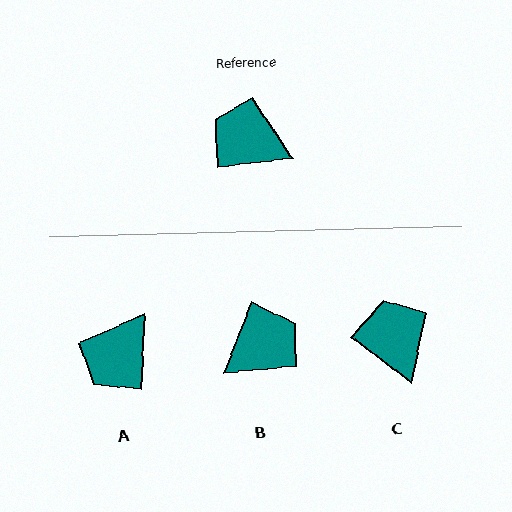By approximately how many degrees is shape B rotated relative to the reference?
Approximately 118 degrees clockwise.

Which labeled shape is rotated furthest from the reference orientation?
B, about 118 degrees away.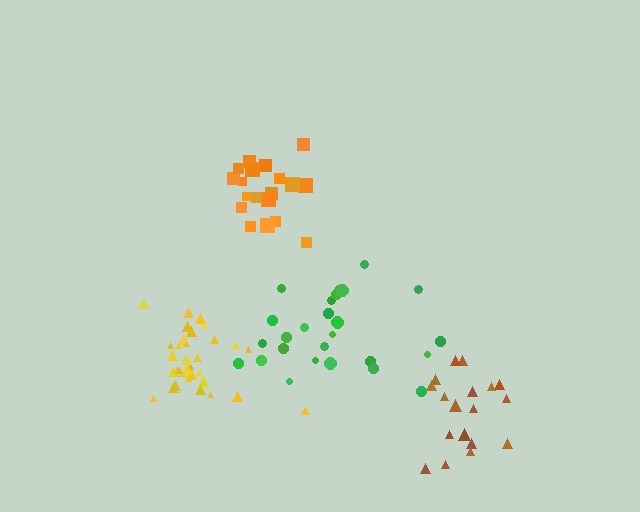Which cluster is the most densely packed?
Yellow.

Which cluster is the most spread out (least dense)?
Green.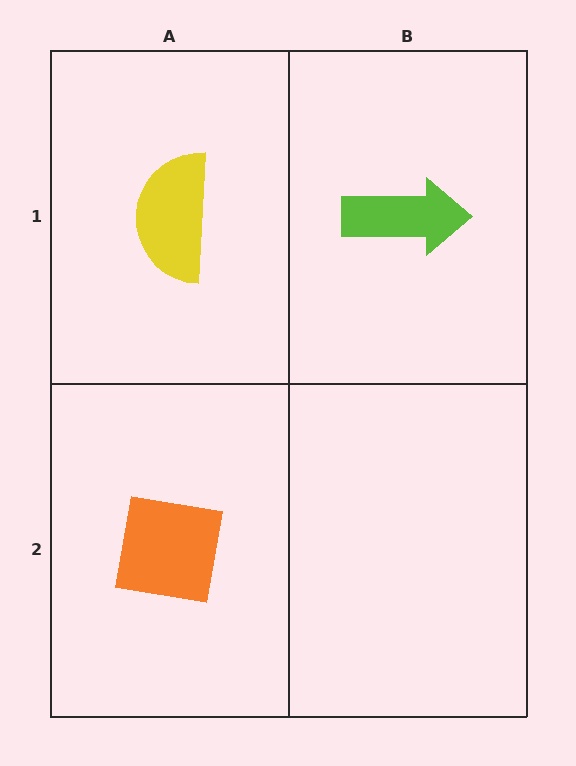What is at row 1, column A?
A yellow semicircle.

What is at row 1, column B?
A lime arrow.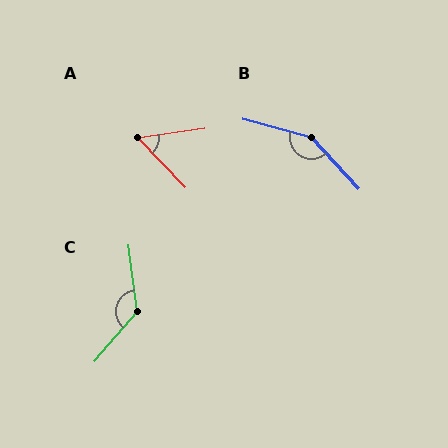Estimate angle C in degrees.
Approximately 132 degrees.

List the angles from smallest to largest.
A (54°), C (132°), B (148°).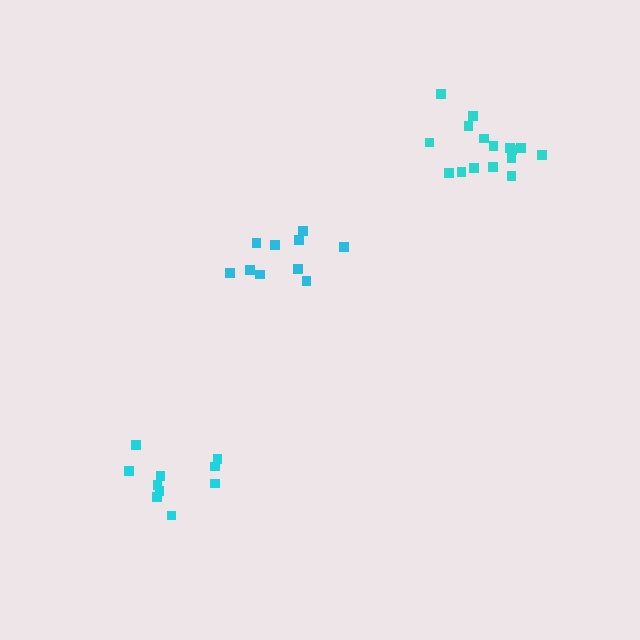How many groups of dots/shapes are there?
There are 3 groups.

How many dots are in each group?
Group 1: 10 dots, Group 2: 16 dots, Group 3: 10 dots (36 total).